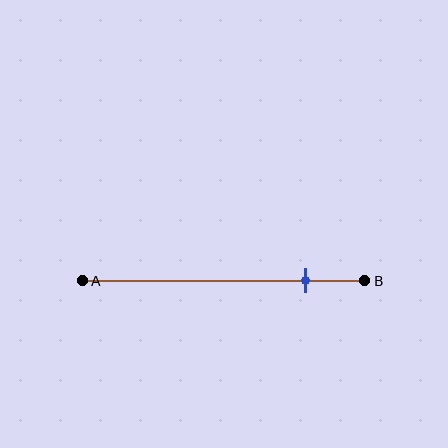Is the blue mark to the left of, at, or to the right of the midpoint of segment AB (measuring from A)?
The blue mark is to the right of the midpoint of segment AB.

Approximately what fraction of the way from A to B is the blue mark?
The blue mark is approximately 80% of the way from A to B.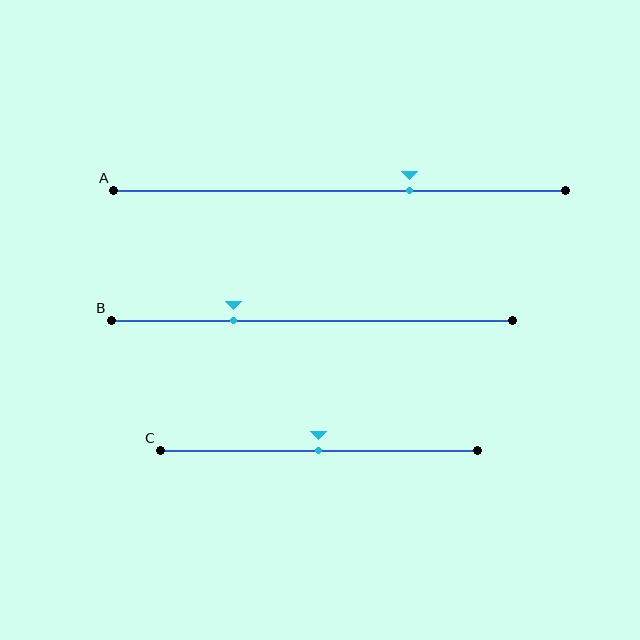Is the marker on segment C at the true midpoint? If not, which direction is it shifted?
Yes, the marker on segment C is at the true midpoint.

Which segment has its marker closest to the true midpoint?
Segment C has its marker closest to the true midpoint.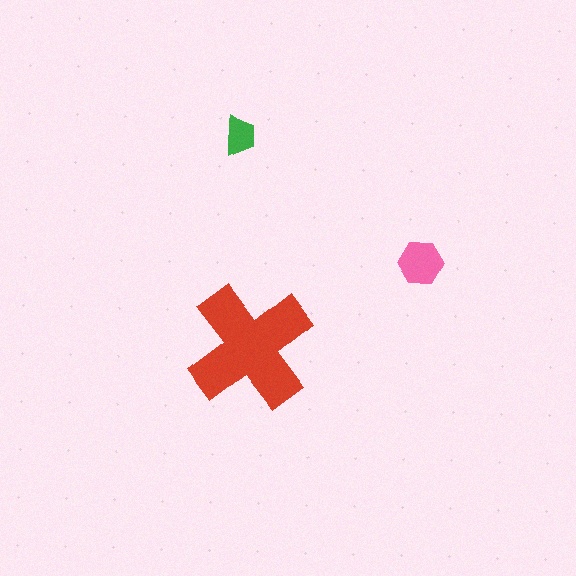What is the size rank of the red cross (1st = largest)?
1st.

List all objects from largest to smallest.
The red cross, the pink hexagon, the green trapezoid.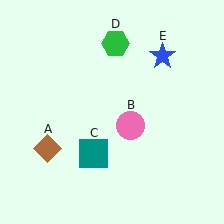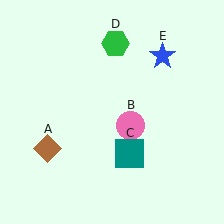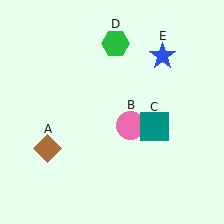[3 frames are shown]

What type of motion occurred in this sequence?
The teal square (object C) rotated counterclockwise around the center of the scene.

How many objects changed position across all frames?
1 object changed position: teal square (object C).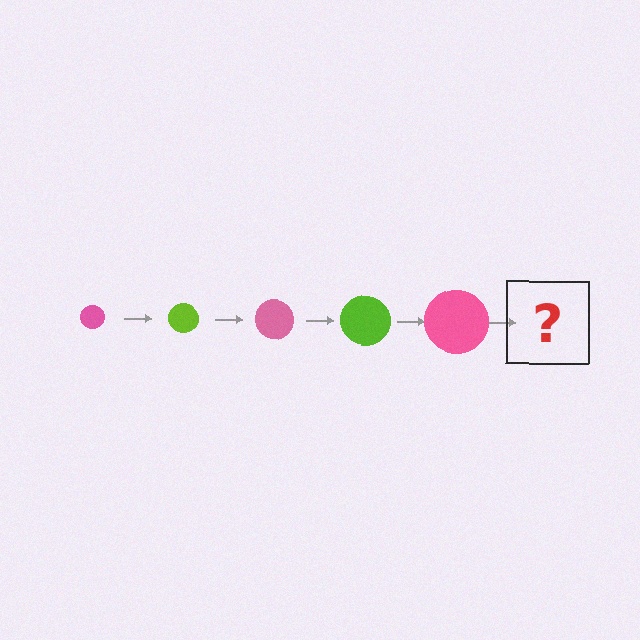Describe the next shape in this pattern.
It should be a lime circle, larger than the previous one.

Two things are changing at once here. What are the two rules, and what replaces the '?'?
The two rules are that the circle grows larger each step and the color cycles through pink and lime. The '?' should be a lime circle, larger than the previous one.